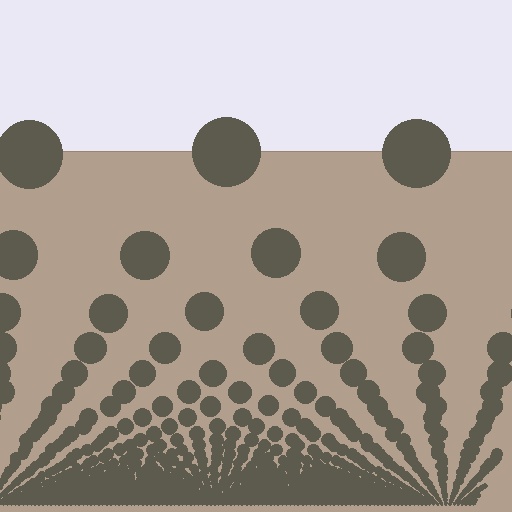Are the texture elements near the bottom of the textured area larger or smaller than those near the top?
Smaller. The gradient is inverted — elements near the bottom are smaller and denser.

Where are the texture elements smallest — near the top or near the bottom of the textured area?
Near the bottom.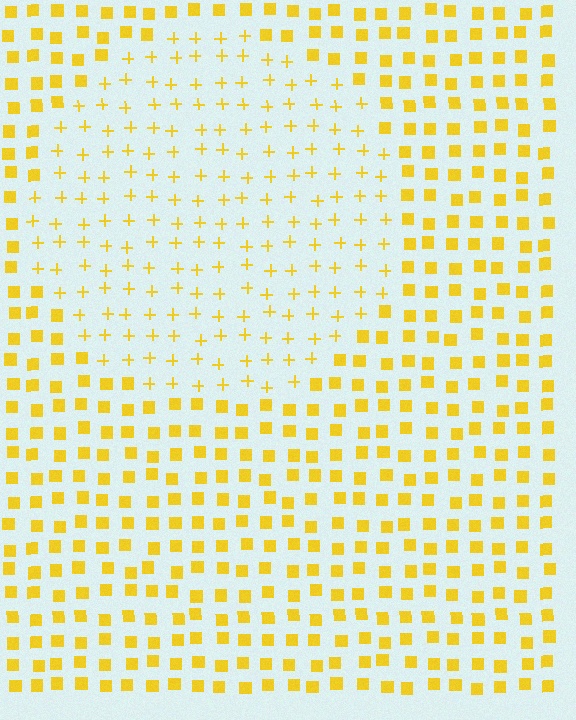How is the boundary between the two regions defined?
The boundary is defined by a change in element shape: plus signs inside vs. squares outside. All elements share the same color and spacing.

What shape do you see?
I see a circle.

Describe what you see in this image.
The image is filled with small yellow elements arranged in a uniform grid. A circle-shaped region contains plus signs, while the surrounding area contains squares. The boundary is defined purely by the change in element shape.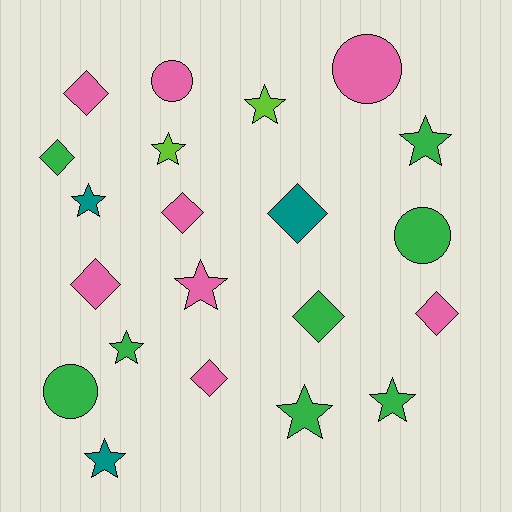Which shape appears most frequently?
Star, with 9 objects.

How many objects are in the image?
There are 21 objects.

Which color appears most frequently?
Pink, with 8 objects.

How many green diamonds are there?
There are 2 green diamonds.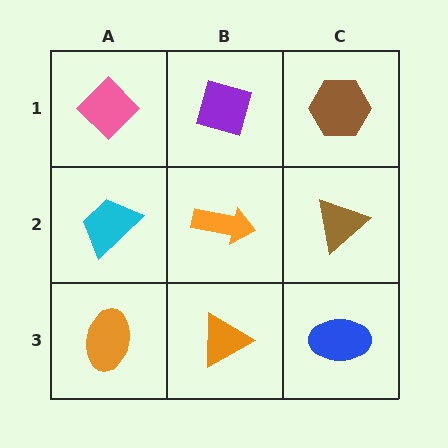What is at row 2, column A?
A cyan trapezoid.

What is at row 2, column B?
An orange arrow.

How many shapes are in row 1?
3 shapes.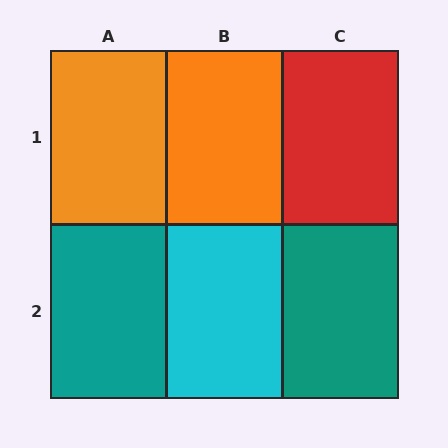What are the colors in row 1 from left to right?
Orange, orange, red.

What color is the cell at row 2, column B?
Cyan.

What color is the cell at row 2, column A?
Teal.